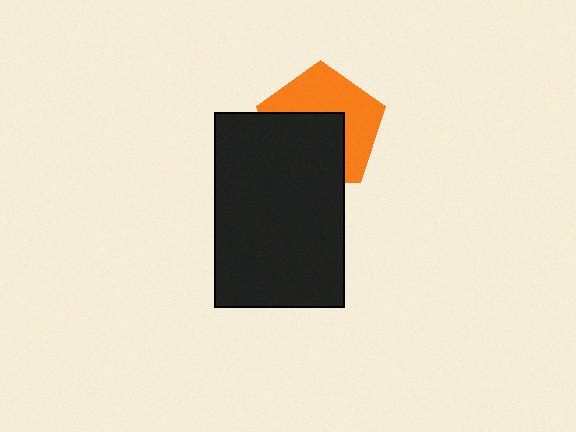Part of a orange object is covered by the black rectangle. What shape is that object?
It is a pentagon.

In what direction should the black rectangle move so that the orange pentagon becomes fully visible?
The black rectangle should move down. That is the shortest direction to clear the overlap and leave the orange pentagon fully visible.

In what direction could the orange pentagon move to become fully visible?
The orange pentagon could move up. That would shift it out from behind the black rectangle entirely.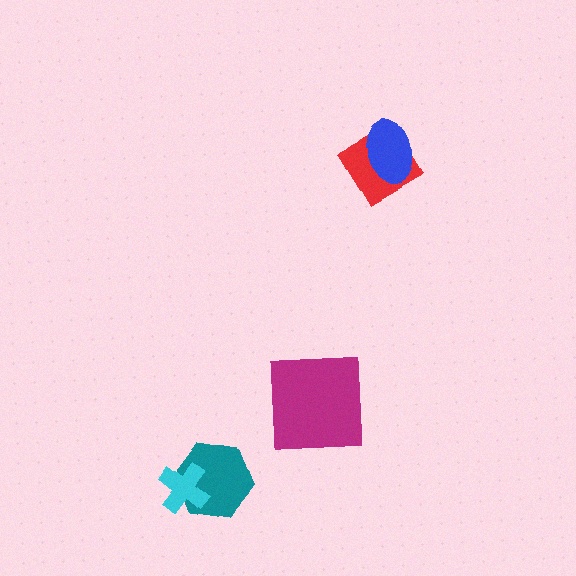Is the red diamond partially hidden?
Yes, it is partially covered by another shape.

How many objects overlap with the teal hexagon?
1 object overlaps with the teal hexagon.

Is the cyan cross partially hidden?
No, no other shape covers it.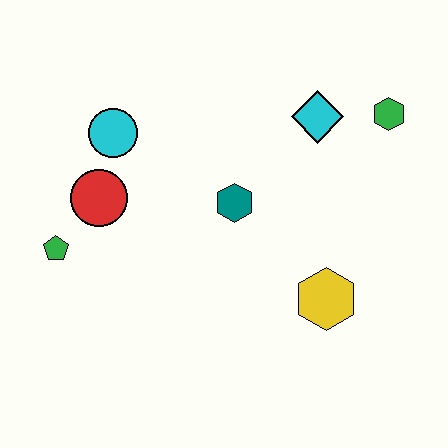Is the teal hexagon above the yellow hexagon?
Yes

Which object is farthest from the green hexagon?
The green pentagon is farthest from the green hexagon.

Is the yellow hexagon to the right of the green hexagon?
No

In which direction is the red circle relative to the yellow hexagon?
The red circle is to the left of the yellow hexagon.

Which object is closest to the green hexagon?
The cyan diamond is closest to the green hexagon.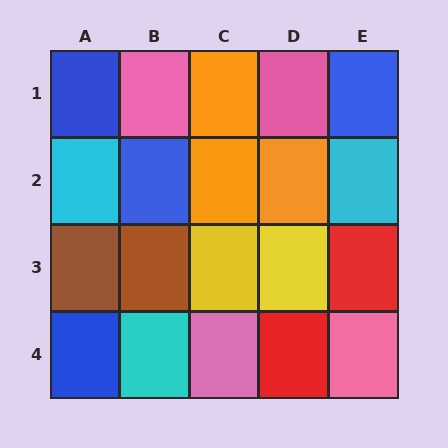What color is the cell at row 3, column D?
Yellow.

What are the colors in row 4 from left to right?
Blue, cyan, pink, red, pink.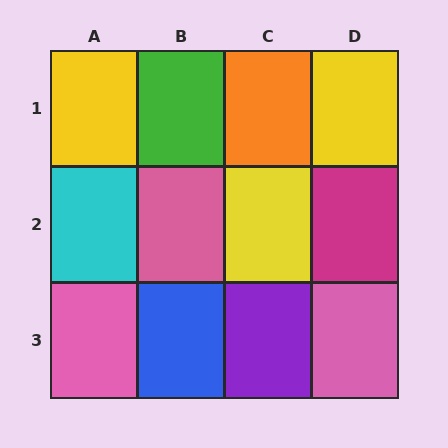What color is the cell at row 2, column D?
Magenta.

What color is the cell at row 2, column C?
Yellow.